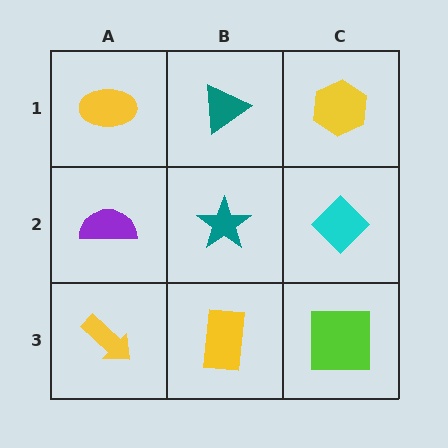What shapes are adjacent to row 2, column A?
A yellow ellipse (row 1, column A), a yellow arrow (row 3, column A), a teal star (row 2, column B).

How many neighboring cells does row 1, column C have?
2.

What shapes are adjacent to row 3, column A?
A purple semicircle (row 2, column A), a yellow rectangle (row 3, column B).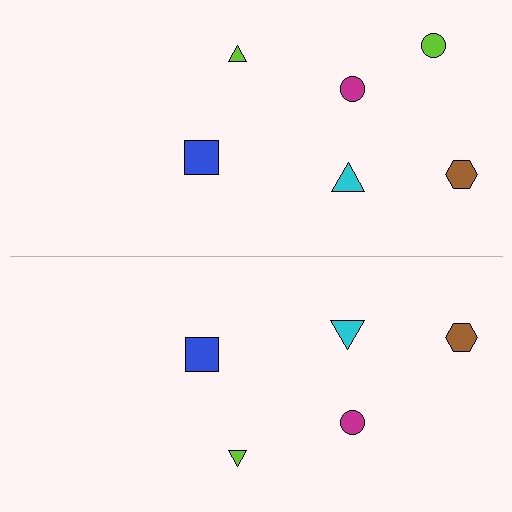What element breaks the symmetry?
A lime circle is missing from the bottom side.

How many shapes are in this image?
There are 11 shapes in this image.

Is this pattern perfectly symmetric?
No, the pattern is not perfectly symmetric. A lime circle is missing from the bottom side.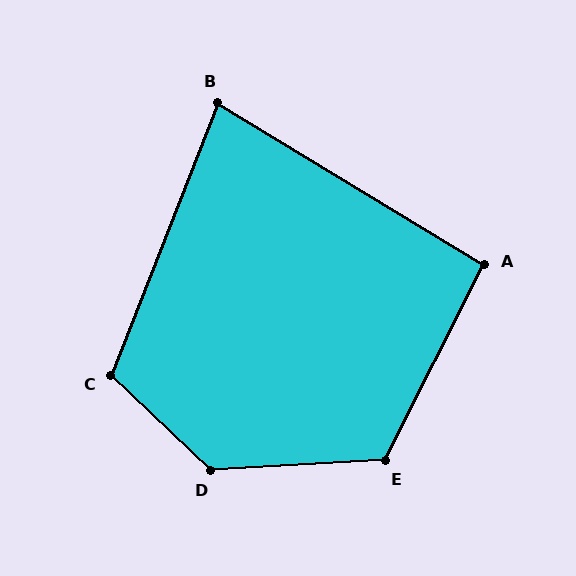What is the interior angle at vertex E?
Approximately 120 degrees (obtuse).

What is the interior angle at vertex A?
Approximately 94 degrees (approximately right).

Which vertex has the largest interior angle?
D, at approximately 133 degrees.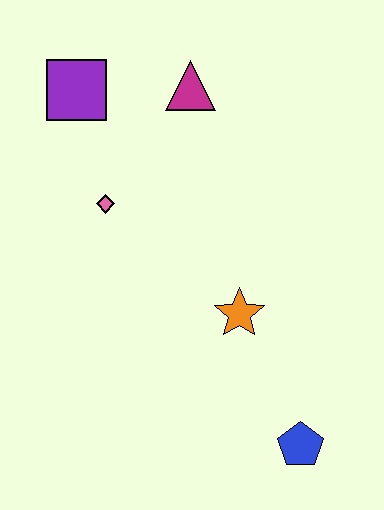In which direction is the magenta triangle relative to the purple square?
The magenta triangle is to the right of the purple square.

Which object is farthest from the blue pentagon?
The purple square is farthest from the blue pentagon.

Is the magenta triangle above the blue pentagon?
Yes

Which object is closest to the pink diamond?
The purple square is closest to the pink diamond.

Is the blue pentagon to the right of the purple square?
Yes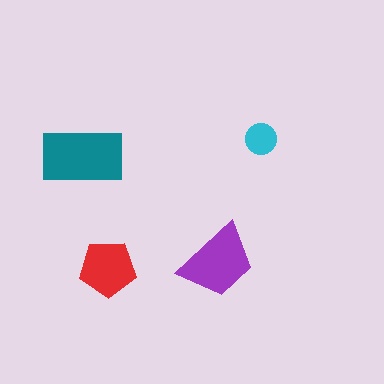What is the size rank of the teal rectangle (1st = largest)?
1st.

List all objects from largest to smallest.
The teal rectangle, the purple trapezoid, the red pentagon, the cyan circle.